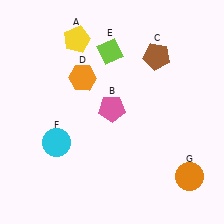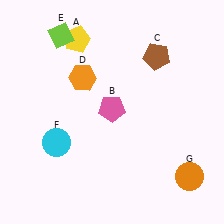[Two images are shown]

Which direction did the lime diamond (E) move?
The lime diamond (E) moved left.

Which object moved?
The lime diamond (E) moved left.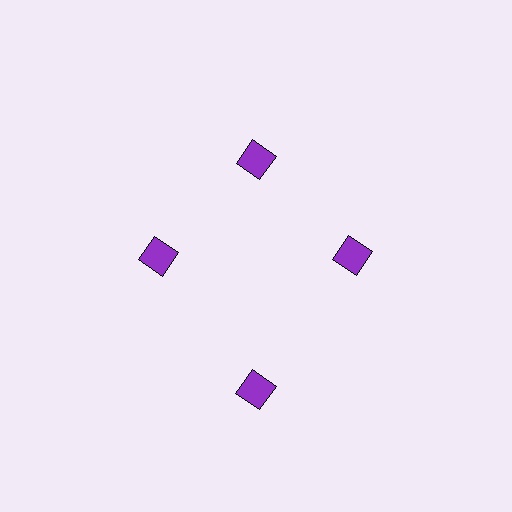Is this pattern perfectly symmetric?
No. The 4 purple squares are arranged in a ring, but one element near the 6 o'clock position is pushed outward from the center, breaking the 4-fold rotational symmetry.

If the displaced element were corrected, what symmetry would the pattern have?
It would have 4-fold rotational symmetry — the pattern would map onto itself every 90 degrees.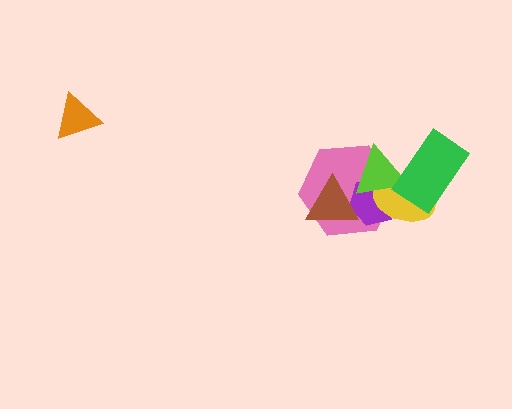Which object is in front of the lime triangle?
The green rectangle is in front of the lime triangle.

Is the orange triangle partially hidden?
No, no other shape covers it.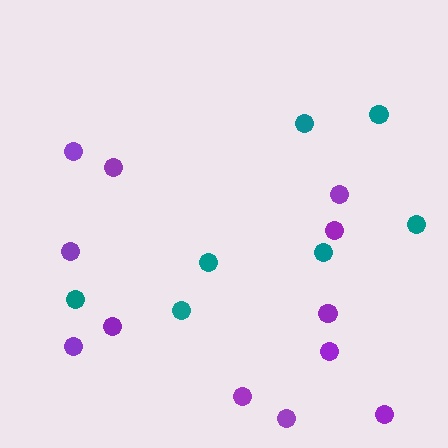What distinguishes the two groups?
There are 2 groups: one group of purple circles (12) and one group of teal circles (7).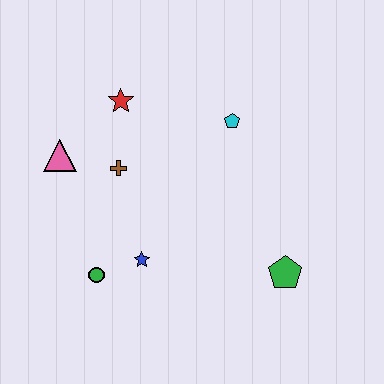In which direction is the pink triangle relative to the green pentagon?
The pink triangle is to the left of the green pentagon.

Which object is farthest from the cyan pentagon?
The green circle is farthest from the cyan pentagon.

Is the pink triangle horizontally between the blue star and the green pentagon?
No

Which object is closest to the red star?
The brown cross is closest to the red star.